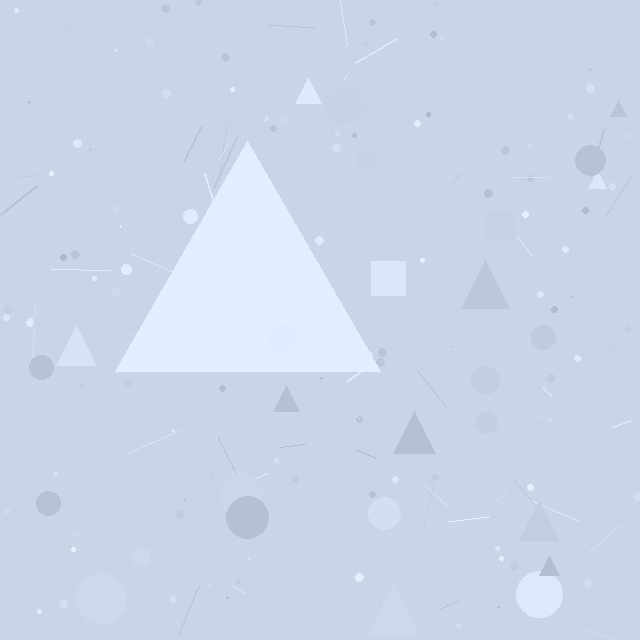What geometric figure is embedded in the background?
A triangle is embedded in the background.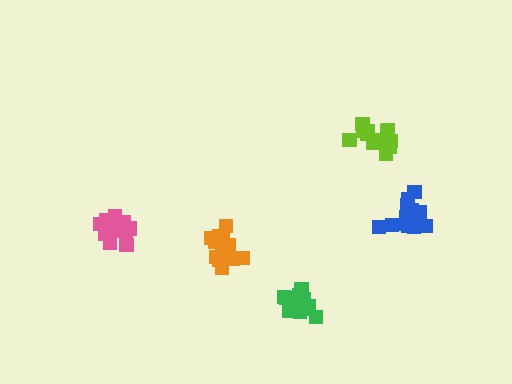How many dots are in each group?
Group 1: 14 dots, Group 2: 15 dots, Group 3: 15 dots, Group 4: 12 dots, Group 5: 15 dots (71 total).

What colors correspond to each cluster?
The clusters are colored: green, orange, pink, lime, blue.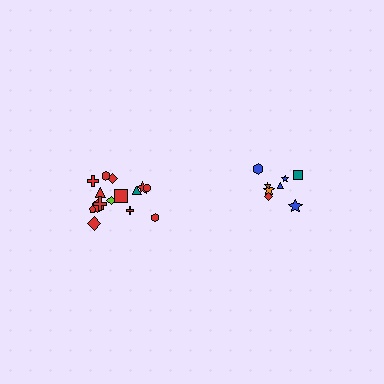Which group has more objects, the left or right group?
The left group.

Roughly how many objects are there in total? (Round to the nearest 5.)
Roughly 25 objects in total.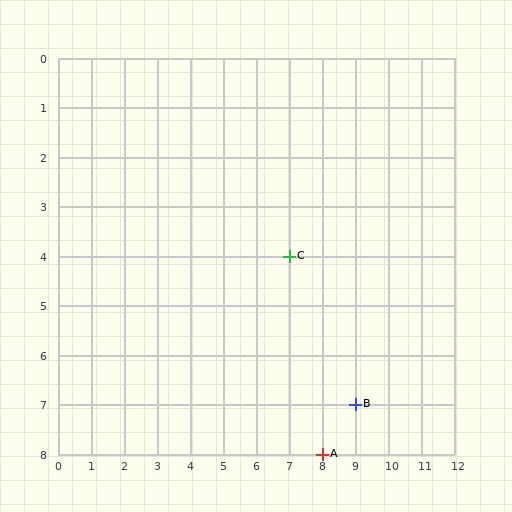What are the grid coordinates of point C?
Point C is at grid coordinates (7, 4).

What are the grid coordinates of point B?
Point B is at grid coordinates (9, 7).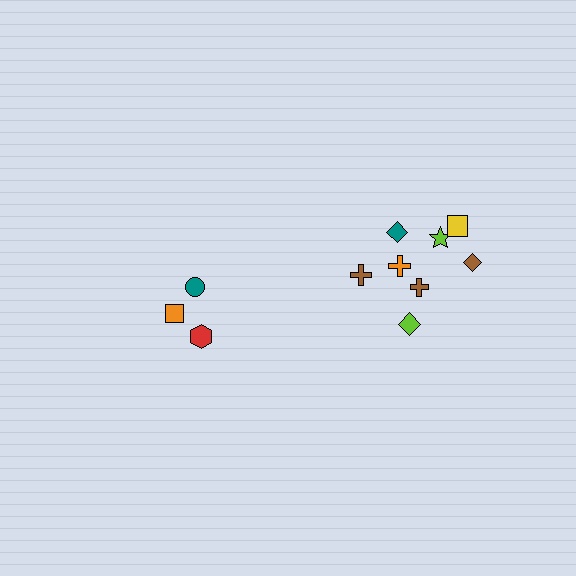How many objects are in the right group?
There are 8 objects.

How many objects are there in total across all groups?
There are 11 objects.